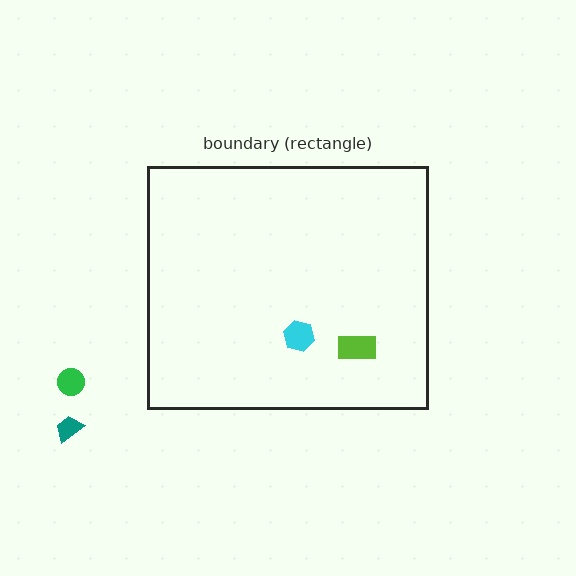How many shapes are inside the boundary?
2 inside, 2 outside.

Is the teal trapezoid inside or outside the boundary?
Outside.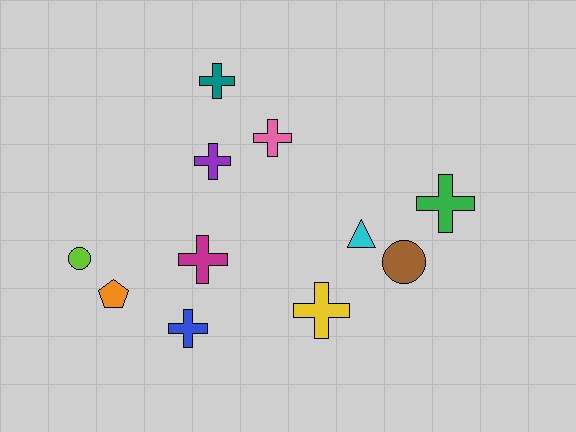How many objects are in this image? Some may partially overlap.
There are 11 objects.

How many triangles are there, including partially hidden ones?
There is 1 triangle.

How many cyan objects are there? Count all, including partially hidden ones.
There is 1 cyan object.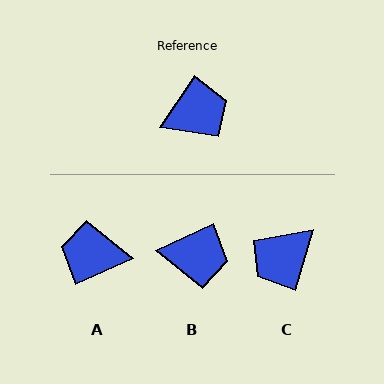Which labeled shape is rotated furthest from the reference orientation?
C, about 162 degrees away.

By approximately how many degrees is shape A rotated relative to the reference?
Approximately 149 degrees counter-clockwise.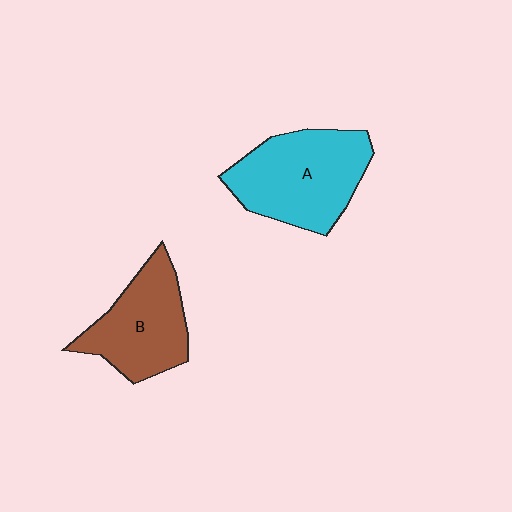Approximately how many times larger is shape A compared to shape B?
Approximately 1.2 times.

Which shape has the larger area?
Shape A (cyan).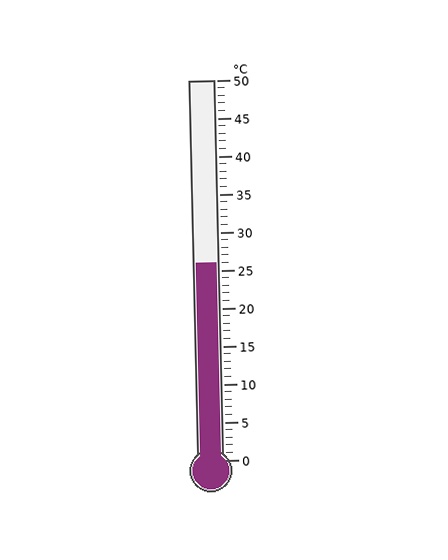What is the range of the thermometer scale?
The thermometer scale ranges from 0°C to 50°C.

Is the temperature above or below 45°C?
The temperature is below 45°C.